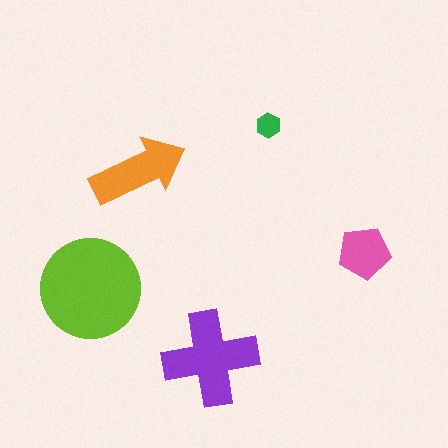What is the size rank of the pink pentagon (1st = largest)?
4th.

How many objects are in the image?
There are 5 objects in the image.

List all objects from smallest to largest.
The green hexagon, the pink pentagon, the orange arrow, the purple cross, the lime circle.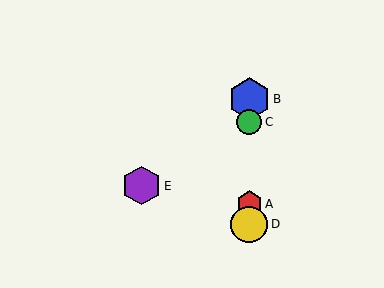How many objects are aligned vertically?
4 objects (A, B, C, D) are aligned vertically.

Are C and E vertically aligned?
No, C is at x≈249 and E is at x≈141.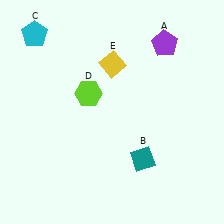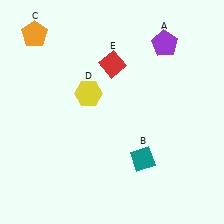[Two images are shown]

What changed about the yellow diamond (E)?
In Image 1, E is yellow. In Image 2, it changed to red.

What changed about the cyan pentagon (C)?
In Image 1, C is cyan. In Image 2, it changed to orange.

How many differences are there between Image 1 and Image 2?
There are 3 differences between the two images.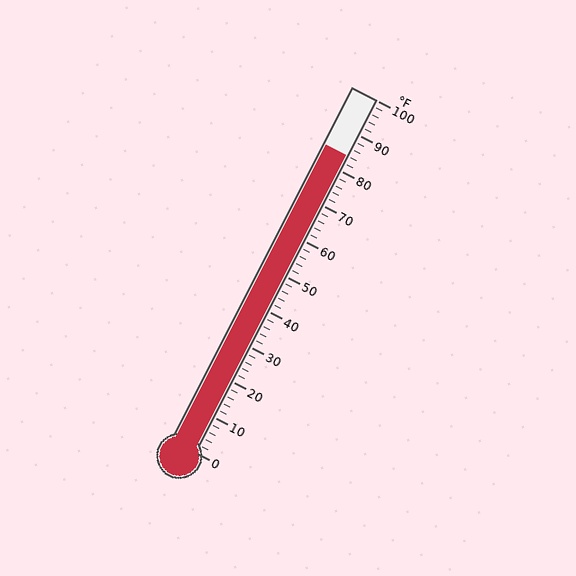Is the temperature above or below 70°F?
The temperature is above 70°F.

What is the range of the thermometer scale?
The thermometer scale ranges from 0°F to 100°F.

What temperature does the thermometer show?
The thermometer shows approximately 84°F.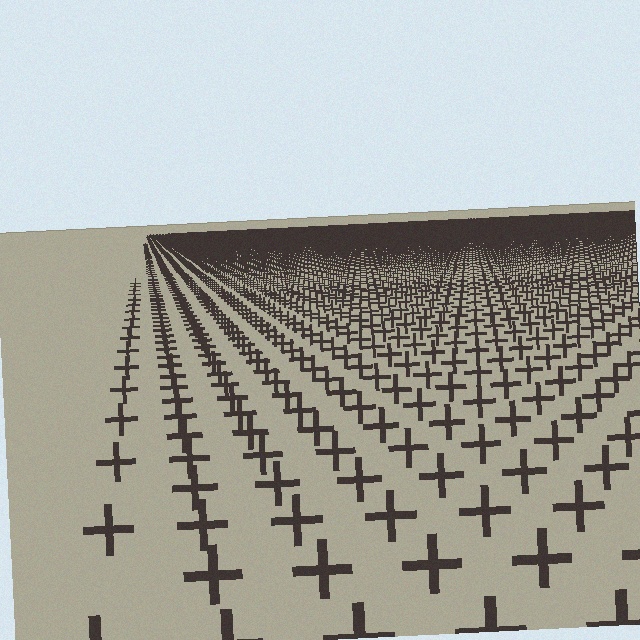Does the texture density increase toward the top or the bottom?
Density increases toward the top.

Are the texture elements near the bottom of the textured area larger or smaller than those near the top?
Larger. Near the bottom, elements are closer to the viewer and appear at a bigger on-screen size.